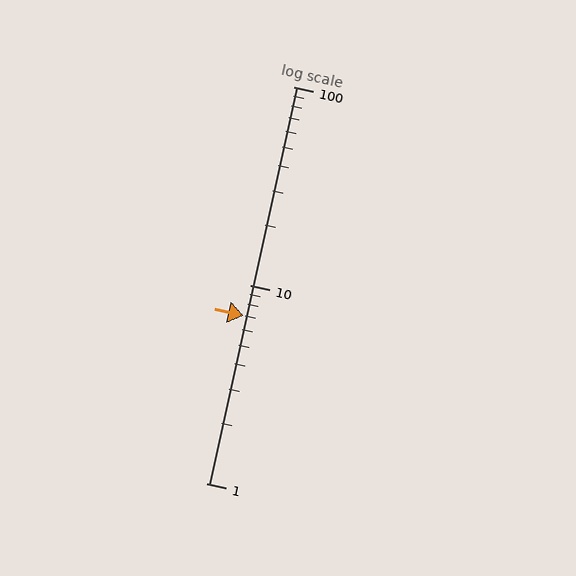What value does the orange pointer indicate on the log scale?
The pointer indicates approximately 7.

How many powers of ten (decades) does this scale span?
The scale spans 2 decades, from 1 to 100.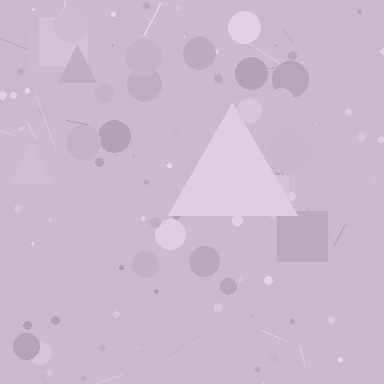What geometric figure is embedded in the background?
A triangle is embedded in the background.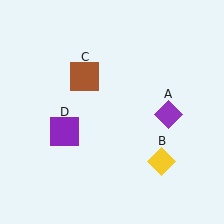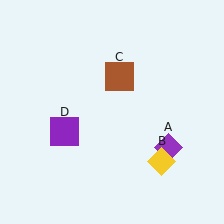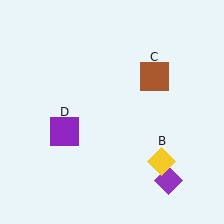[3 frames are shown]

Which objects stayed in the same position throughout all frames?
Yellow diamond (object B) and purple square (object D) remained stationary.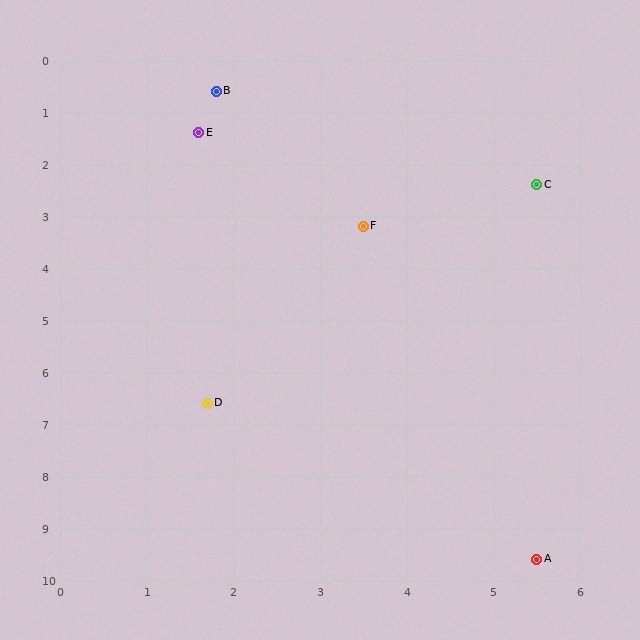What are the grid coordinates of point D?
Point D is at approximately (1.7, 6.6).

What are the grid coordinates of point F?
Point F is at approximately (3.5, 3.2).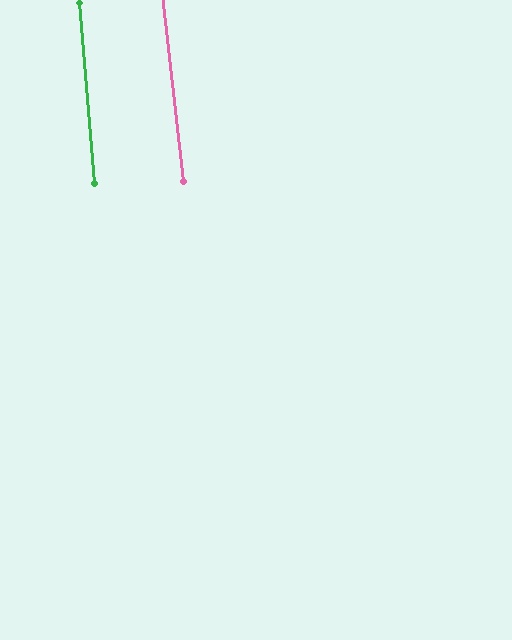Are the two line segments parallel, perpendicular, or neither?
Parallel — their directions differ by only 1.7°.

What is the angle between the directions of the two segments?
Approximately 2 degrees.